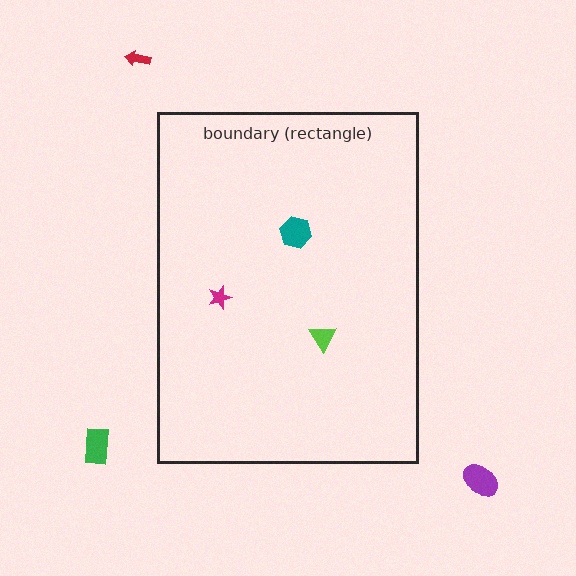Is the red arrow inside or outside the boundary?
Outside.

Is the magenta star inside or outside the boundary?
Inside.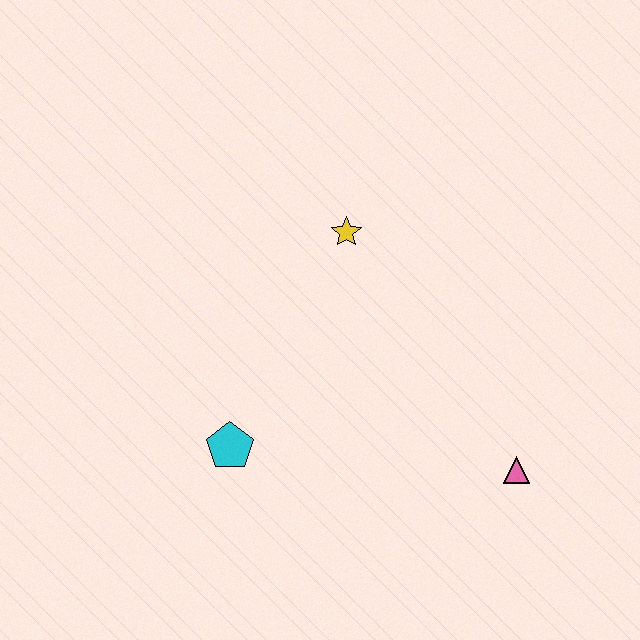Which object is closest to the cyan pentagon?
The yellow star is closest to the cyan pentagon.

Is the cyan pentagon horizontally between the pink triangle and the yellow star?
No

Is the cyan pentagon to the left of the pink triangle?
Yes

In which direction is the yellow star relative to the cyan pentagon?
The yellow star is above the cyan pentagon.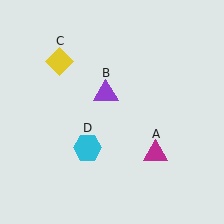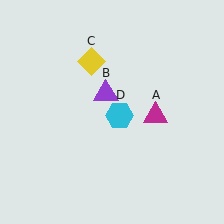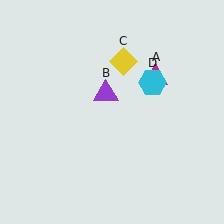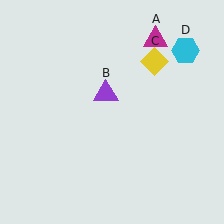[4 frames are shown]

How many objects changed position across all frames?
3 objects changed position: magenta triangle (object A), yellow diamond (object C), cyan hexagon (object D).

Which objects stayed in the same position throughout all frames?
Purple triangle (object B) remained stationary.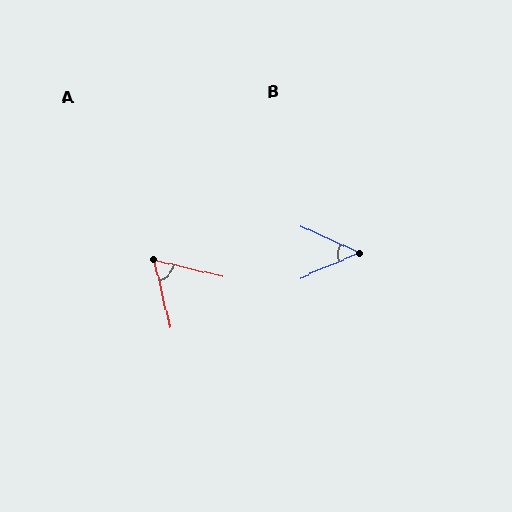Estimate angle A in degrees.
Approximately 63 degrees.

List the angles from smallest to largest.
B (47°), A (63°).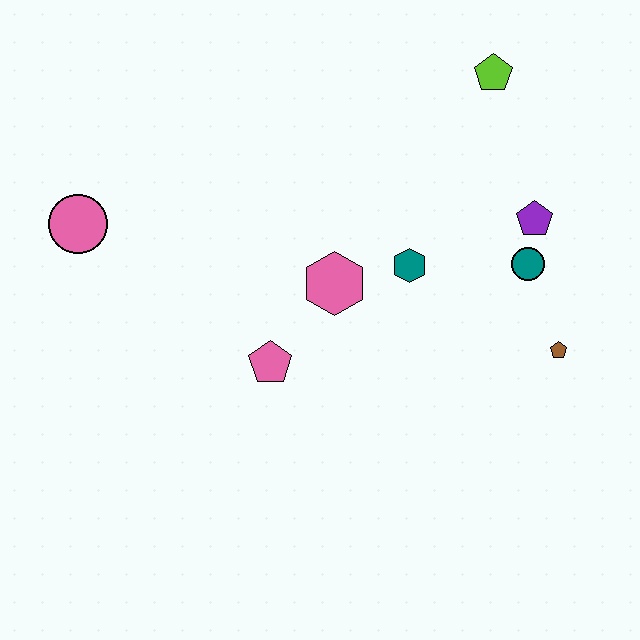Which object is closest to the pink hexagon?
The teal hexagon is closest to the pink hexagon.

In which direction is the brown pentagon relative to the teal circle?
The brown pentagon is below the teal circle.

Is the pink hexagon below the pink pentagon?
No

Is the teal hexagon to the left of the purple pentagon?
Yes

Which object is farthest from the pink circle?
The brown pentagon is farthest from the pink circle.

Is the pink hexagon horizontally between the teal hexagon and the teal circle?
No